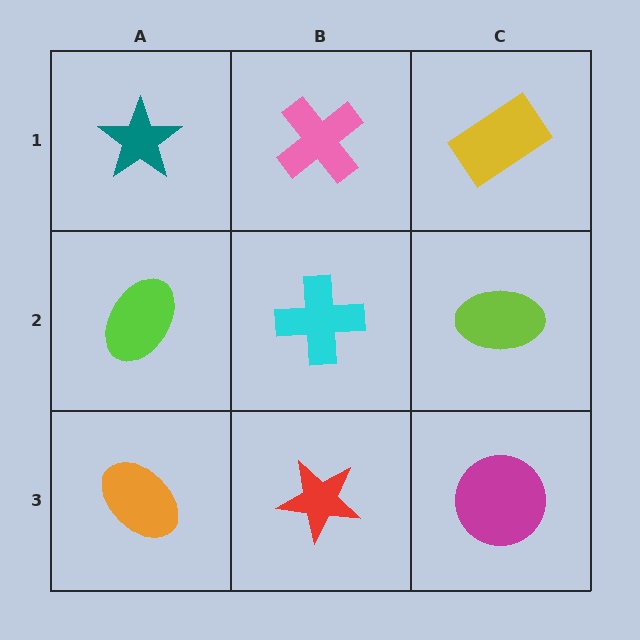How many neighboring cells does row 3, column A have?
2.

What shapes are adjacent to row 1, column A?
A lime ellipse (row 2, column A), a pink cross (row 1, column B).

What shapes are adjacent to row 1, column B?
A cyan cross (row 2, column B), a teal star (row 1, column A), a yellow rectangle (row 1, column C).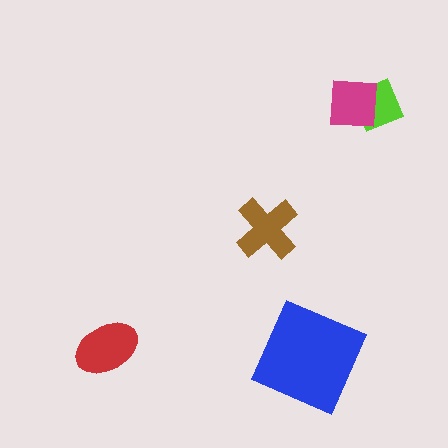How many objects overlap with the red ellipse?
0 objects overlap with the red ellipse.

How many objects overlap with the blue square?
0 objects overlap with the blue square.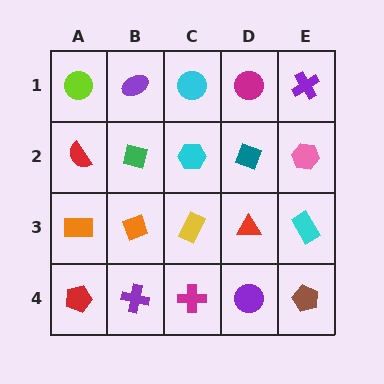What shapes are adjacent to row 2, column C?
A cyan circle (row 1, column C), a yellow rectangle (row 3, column C), a green square (row 2, column B), a teal diamond (row 2, column D).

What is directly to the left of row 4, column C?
A purple cross.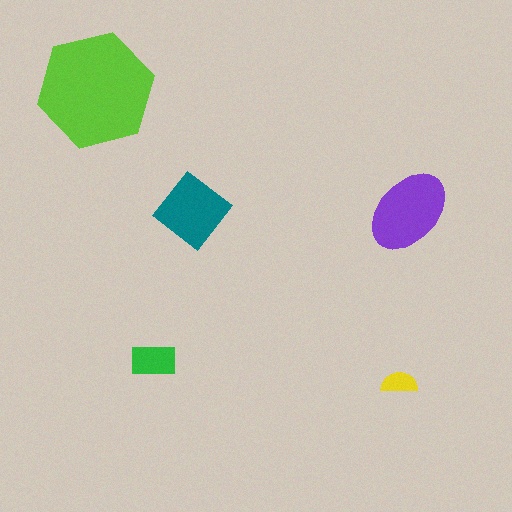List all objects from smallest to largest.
The yellow semicircle, the green rectangle, the teal diamond, the purple ellipse, the lime hexagon.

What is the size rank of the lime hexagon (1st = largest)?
1st.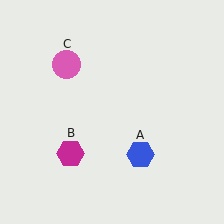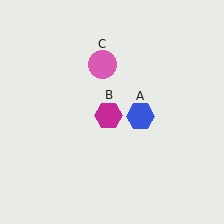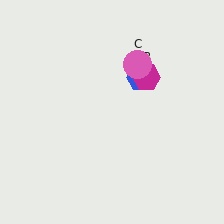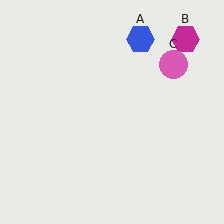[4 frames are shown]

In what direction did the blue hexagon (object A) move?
The blue hexagon (object A) moved up.